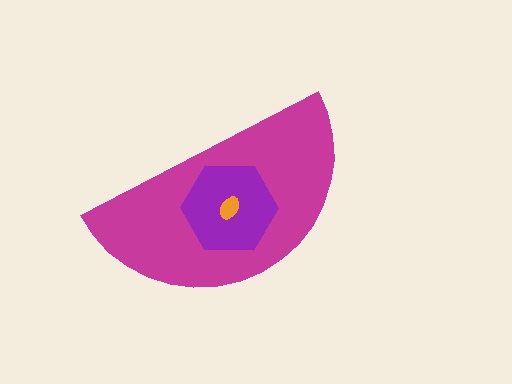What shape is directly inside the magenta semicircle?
The purple hexagon.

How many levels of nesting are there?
3.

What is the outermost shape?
The magenta semicircle.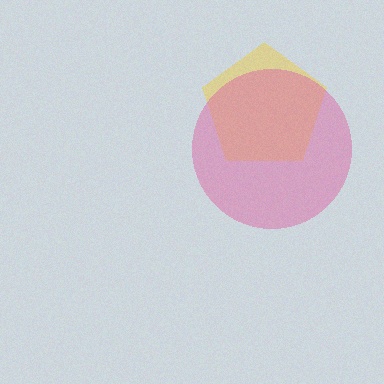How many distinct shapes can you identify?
There are 2 distinct shapes: a yellow pentagon, a pink circle.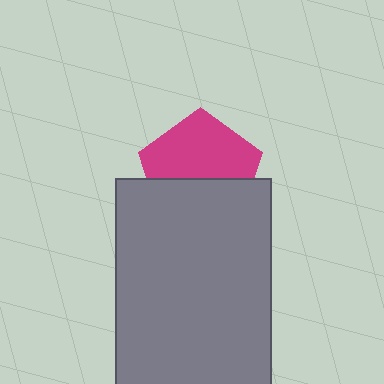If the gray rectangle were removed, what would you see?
You would see the complete magenta pentagon.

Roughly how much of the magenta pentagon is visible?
About half of it is visible (roughly 56%).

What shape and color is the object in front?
The object in front is a gray rectangle.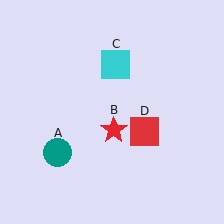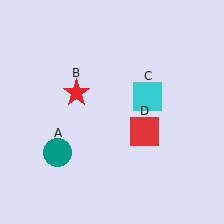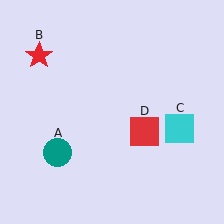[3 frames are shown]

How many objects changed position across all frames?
2 objects changed position: red star (object B), cyan square (object C).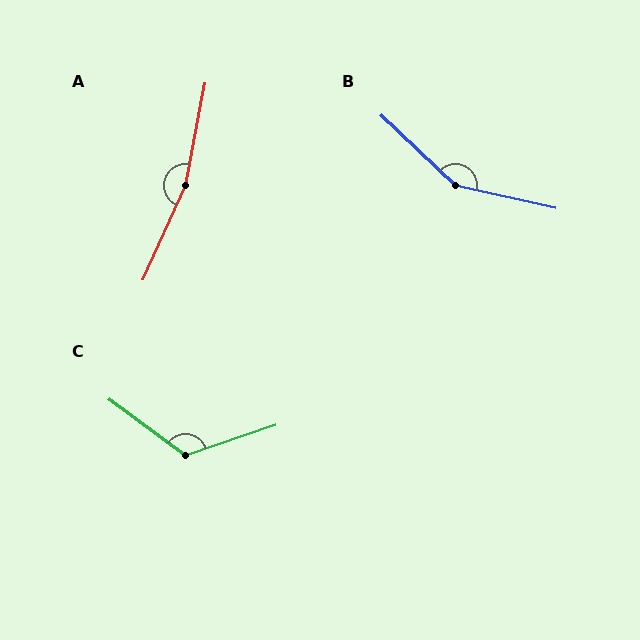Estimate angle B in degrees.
Approximately 149 degrees.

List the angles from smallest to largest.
C (125°), B (149°), A (166°).